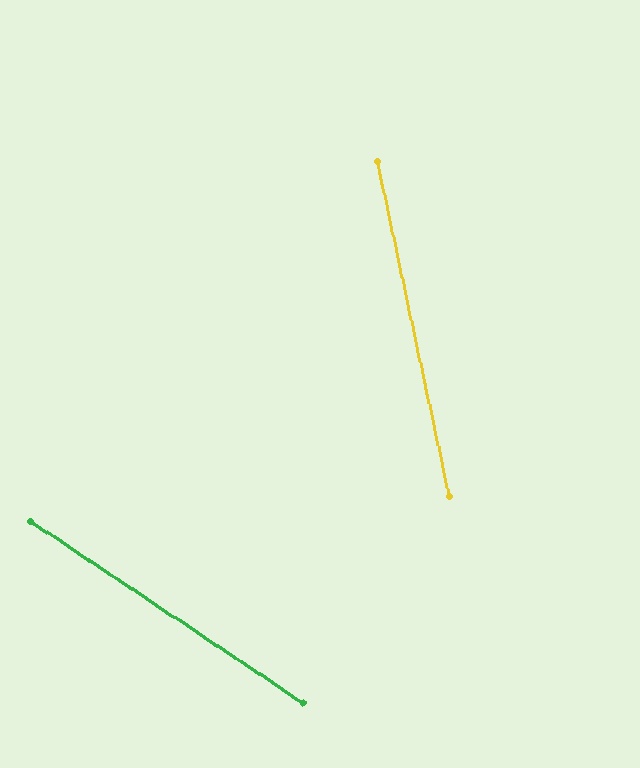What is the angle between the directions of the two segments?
Approximately 44 degrees.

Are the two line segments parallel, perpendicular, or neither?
Neither parallel nor perpendicular — they differ by about 44°.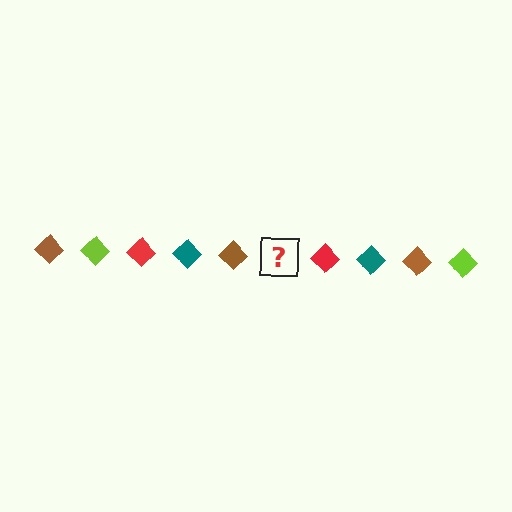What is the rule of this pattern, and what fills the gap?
The rule is that the pattern cycles through brown, lime, red, teal diamonds. The gap should be filled with a lime diamond.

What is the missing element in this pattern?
The missing element is a lime diamond.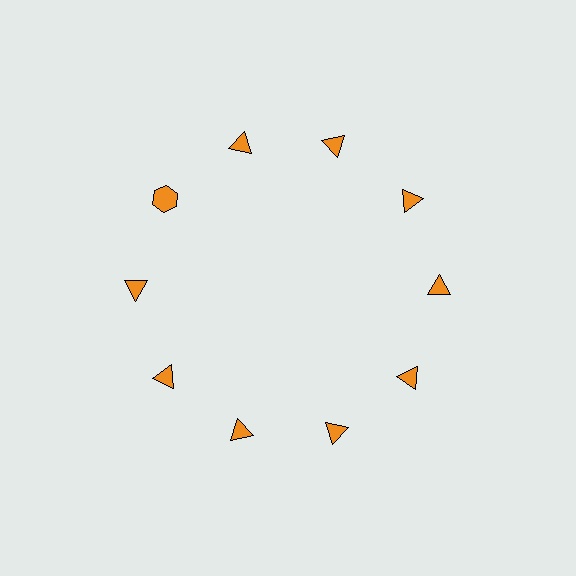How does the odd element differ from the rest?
It has a different shape: hexagon instead of triangle.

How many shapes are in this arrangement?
There are 10 shapes arranged in a ring pattern.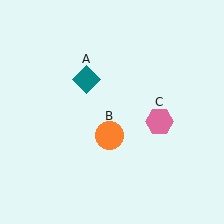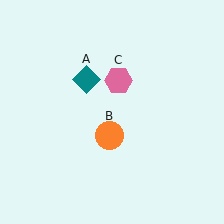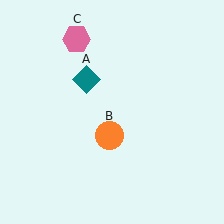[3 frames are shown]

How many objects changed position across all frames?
1 object changed position: pink hexagon (object C).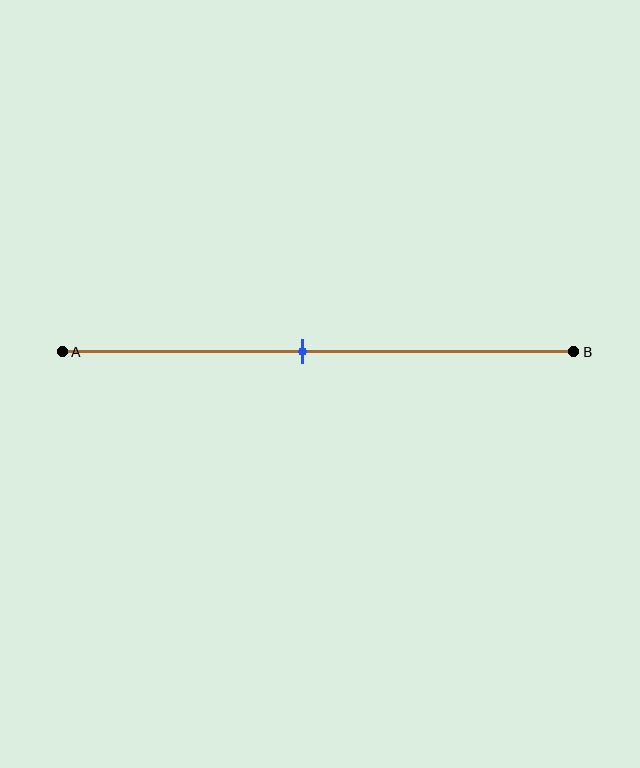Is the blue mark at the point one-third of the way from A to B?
No, the mark is at about 45% from A, not at the 33% one-third point.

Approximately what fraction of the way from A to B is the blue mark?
The blue mark is approximately 45% of the way from A to B.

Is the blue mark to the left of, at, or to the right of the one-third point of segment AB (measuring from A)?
The blue mark is to the right of the one-third point of segment AB.